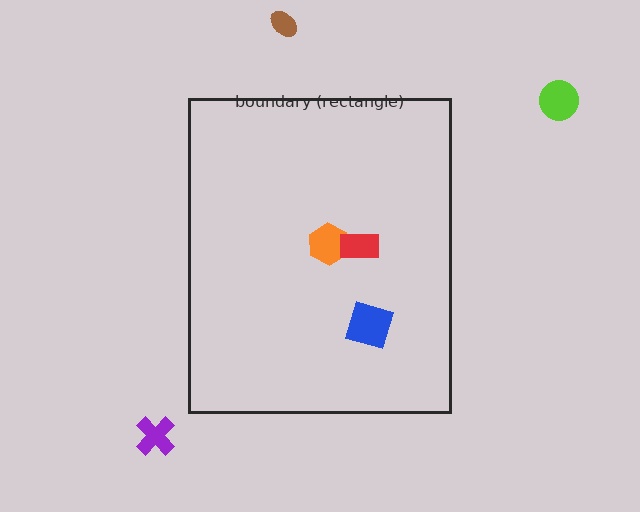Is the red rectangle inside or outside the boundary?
Inside.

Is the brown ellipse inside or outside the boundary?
Outside.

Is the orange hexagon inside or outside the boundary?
Inside.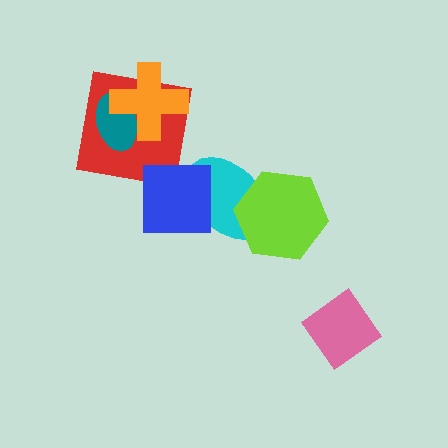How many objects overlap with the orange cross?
2 objects overlap with the orange cross.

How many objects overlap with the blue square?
1 object overlaps with the blue square.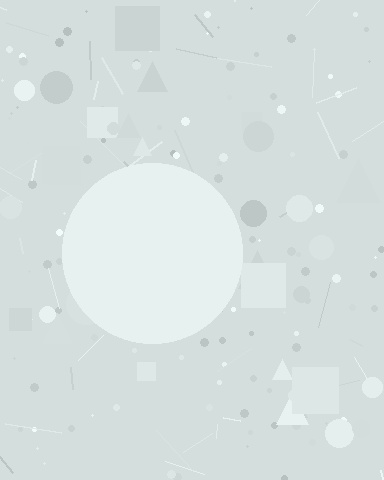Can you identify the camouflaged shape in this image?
The camouflaged shape is a circle.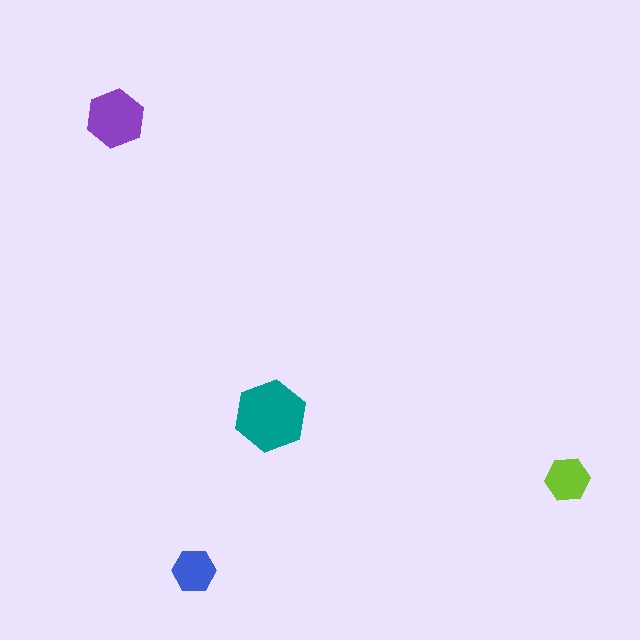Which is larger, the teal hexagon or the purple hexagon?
The teal one.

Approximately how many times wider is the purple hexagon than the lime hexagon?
About 1.5 times wider.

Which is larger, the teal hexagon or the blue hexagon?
The teal one.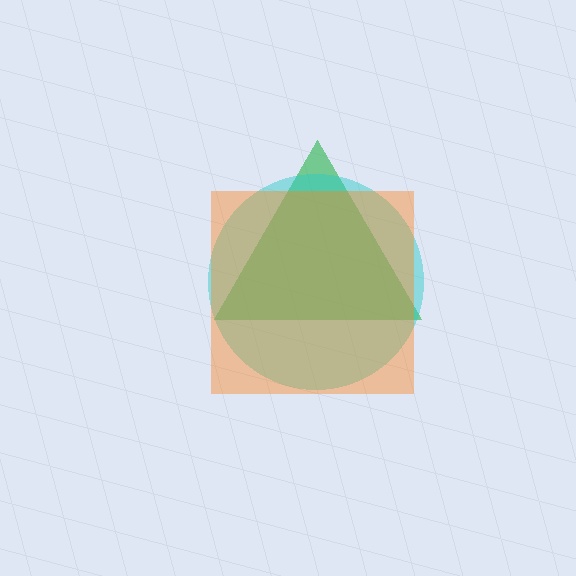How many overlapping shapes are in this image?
There are 3 overlapping shapes in the image.